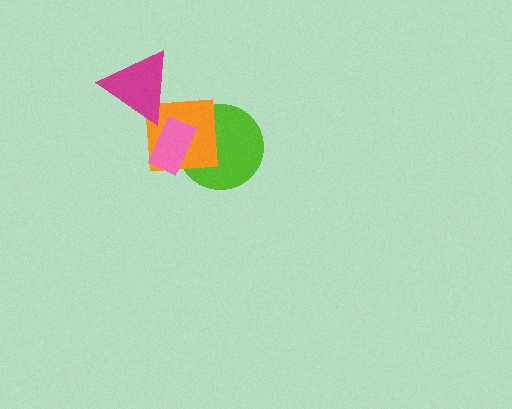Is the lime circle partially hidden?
Yes, it is partially covered by another shape.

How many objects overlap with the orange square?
3 objects overlap with the orange square.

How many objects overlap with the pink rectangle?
2 objects overlap with the pink rectangle.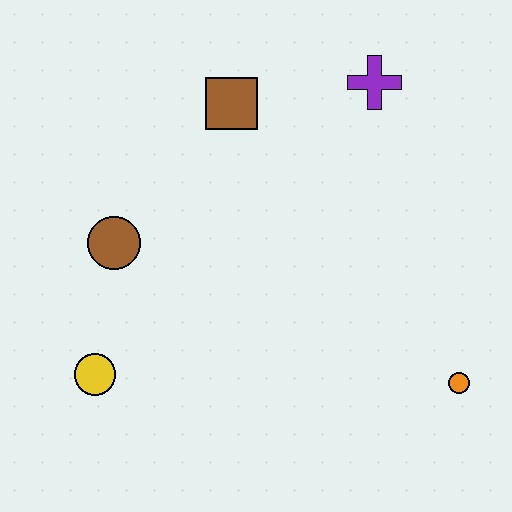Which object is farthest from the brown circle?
The orange circle is farthest from the brown circle.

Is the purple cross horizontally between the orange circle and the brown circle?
Yes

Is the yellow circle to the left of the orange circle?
Yes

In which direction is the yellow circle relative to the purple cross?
The yellow circle is below the purple cross.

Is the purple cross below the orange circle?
No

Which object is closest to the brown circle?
The yellow circle is closest to the brown circle.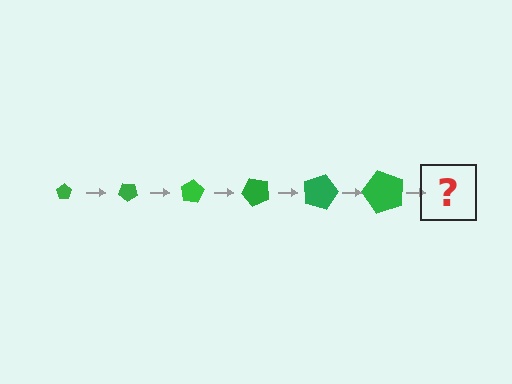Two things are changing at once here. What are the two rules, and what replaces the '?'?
The two rules are that the pentagon grows larger each step and it rotates 40 degrees each step. The '?' should be a pentagon, larger than the previous one and rotated 240 degrees from the start.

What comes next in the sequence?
The next element should be a pentagon, larger than the previous one and rotated 240 degrees from the start.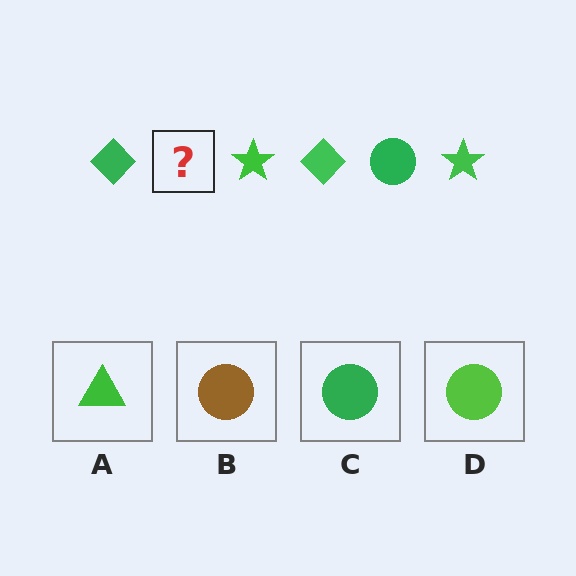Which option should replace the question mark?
Option C.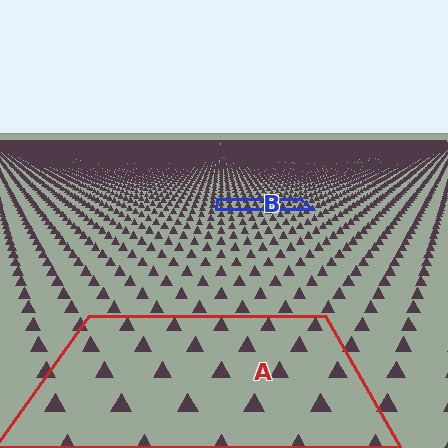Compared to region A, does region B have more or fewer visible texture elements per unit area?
Region B has more texture elements per unit area — they are packed more densely because it is farther away.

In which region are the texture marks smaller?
The texture marks are smaller in region B, because it is farther away.